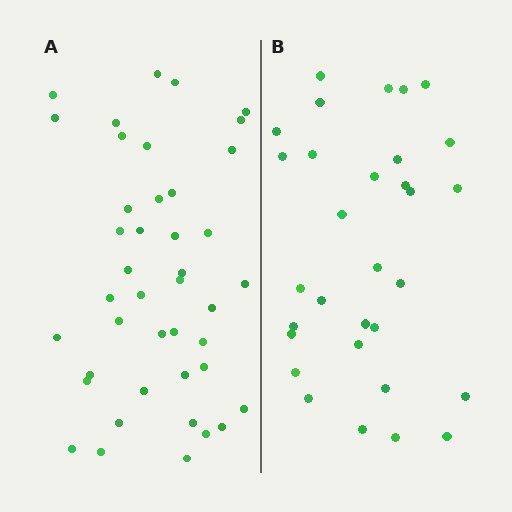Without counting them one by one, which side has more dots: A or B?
Region A (the left region) has more dots.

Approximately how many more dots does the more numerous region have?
Region A has roughly 12 or so more dots than region B.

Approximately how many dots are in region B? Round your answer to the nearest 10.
About 30 dots. (The exact count is 31, which rounds to 30.)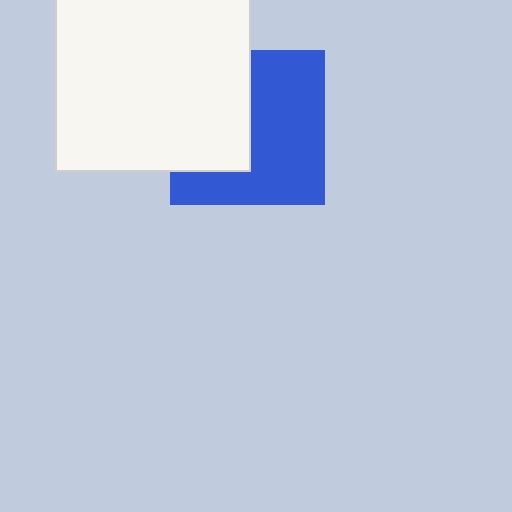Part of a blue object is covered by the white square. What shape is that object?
It is a square.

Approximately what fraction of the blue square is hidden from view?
Roughly 41% of the blue square is hidden behind the white square.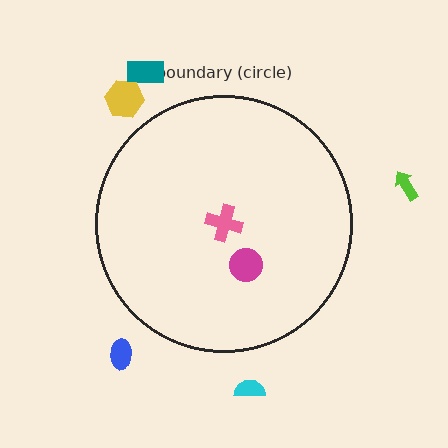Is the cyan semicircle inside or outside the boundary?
Outside.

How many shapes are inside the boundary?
2 inside, 5 outside.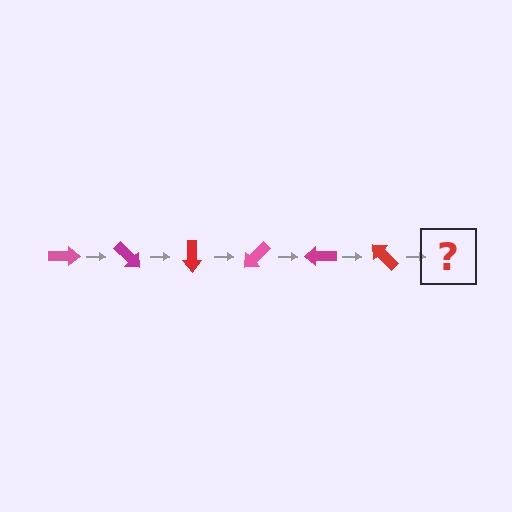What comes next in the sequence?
The next element should be a pink arrow, rotated 270 degrees from the start.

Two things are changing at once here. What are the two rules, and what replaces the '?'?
The two rules are that it rotates 45 degrees each step and the color cycles through pink, magenta, and red. The '?' should be a pink arrow, rotated 270 degrees from the start.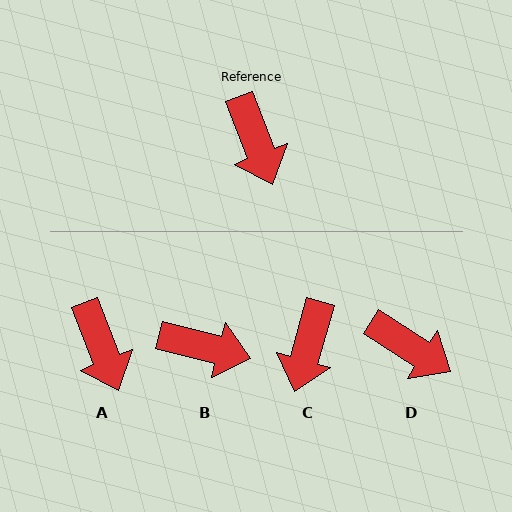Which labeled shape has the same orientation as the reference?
A.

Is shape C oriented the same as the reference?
No, it is off by about 37 degrees.